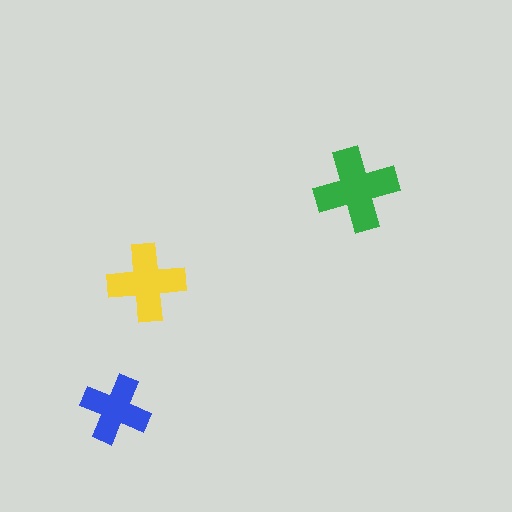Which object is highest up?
The green cross is topmost.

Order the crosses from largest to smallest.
the green one, the yellow one, the blue one.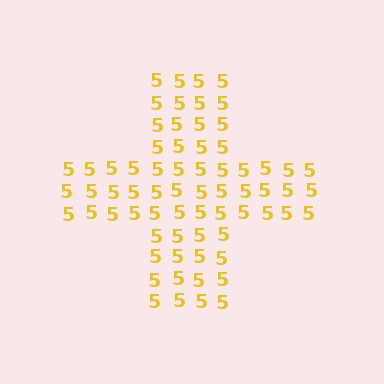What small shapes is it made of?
It is made of small digit 5's.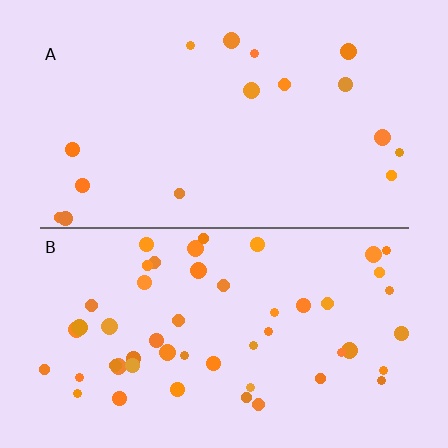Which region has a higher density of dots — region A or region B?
B (the bottom).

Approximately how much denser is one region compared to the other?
Approximately 3.1× — region B over region A.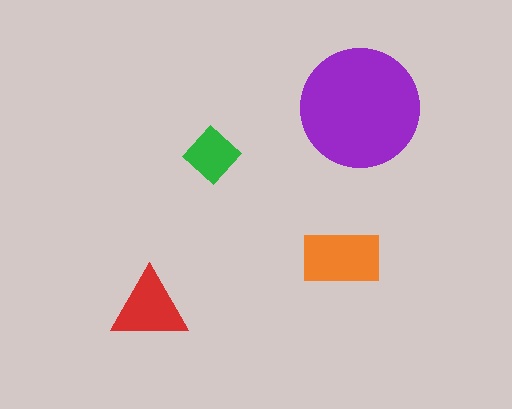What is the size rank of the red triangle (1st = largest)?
3rd.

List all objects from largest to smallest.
The purple circle, the orange rectangle, the red triangle, the green diamond.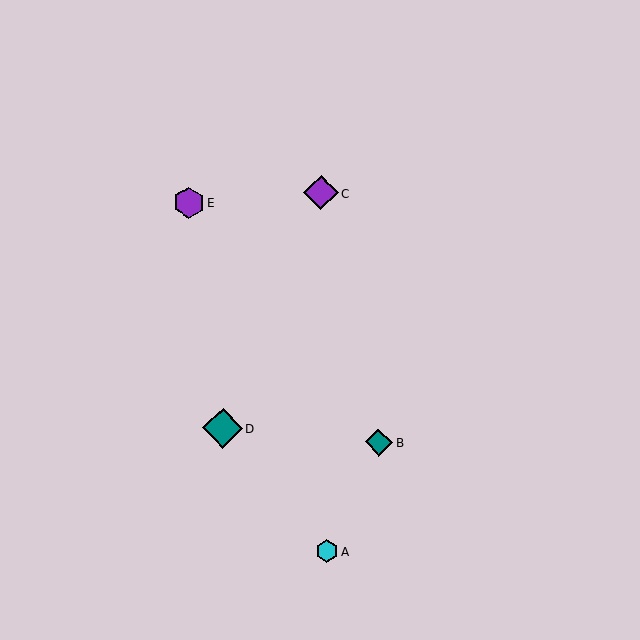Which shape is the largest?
The teal diamond (labeled D) is the largest.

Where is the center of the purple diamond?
The center of the purple diamond is at (321, 193).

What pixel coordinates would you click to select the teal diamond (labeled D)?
Click at (222, 428) to select the teal diamond D.